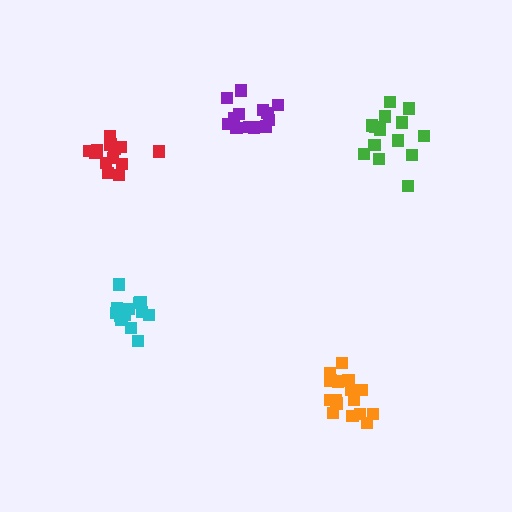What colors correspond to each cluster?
The clusters are colored: cyan, green, red, orange, purple.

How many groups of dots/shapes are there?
There are 5 groups.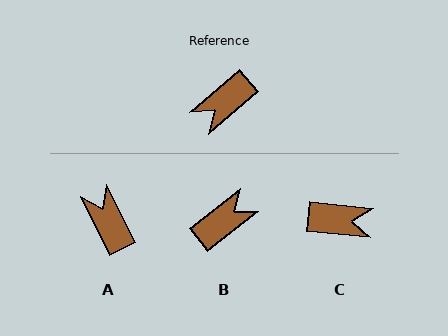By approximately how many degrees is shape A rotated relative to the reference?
Approximately 105 degrees clockwise.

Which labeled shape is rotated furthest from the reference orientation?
B, about 178 degrees away.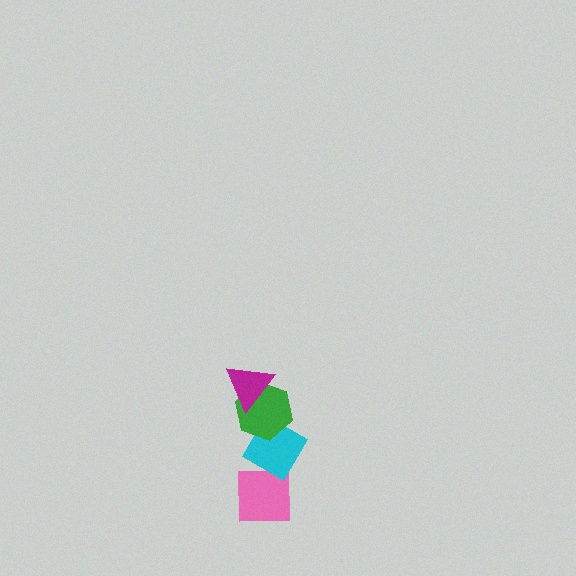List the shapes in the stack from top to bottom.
From top to bottom: the magenta triangle, the green hexagon, the cyan diamond, the pink square.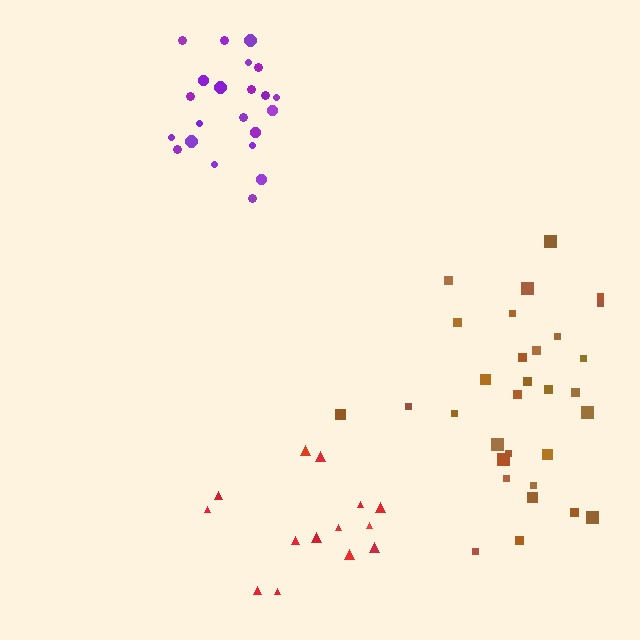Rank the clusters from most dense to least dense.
purple, brown, red.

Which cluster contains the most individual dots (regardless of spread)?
Brown (31).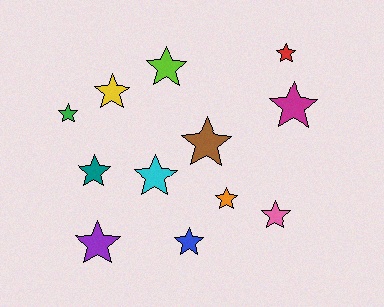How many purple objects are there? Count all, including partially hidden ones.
There is 1 purple object.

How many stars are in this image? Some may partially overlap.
There are 12 stars.